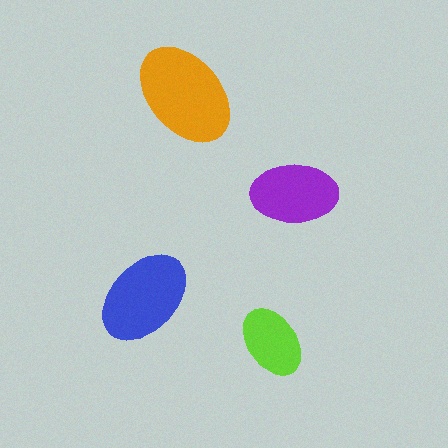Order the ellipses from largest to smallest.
the orange one, the blue one, the purple one, the lime one.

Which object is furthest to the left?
The blue ellipse is leftmost.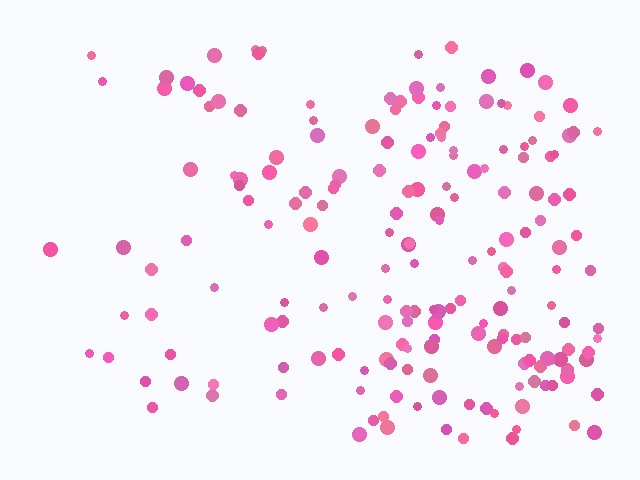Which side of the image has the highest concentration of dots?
The right.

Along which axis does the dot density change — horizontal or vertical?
Horizontal.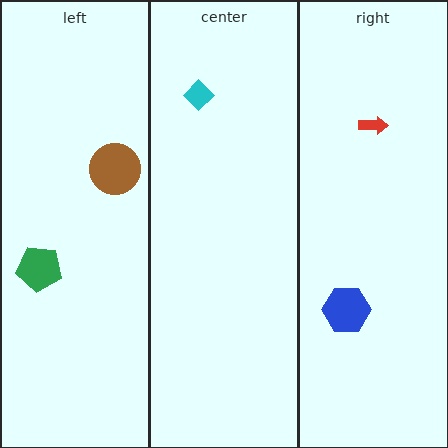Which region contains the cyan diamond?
The center region.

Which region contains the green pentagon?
The left region.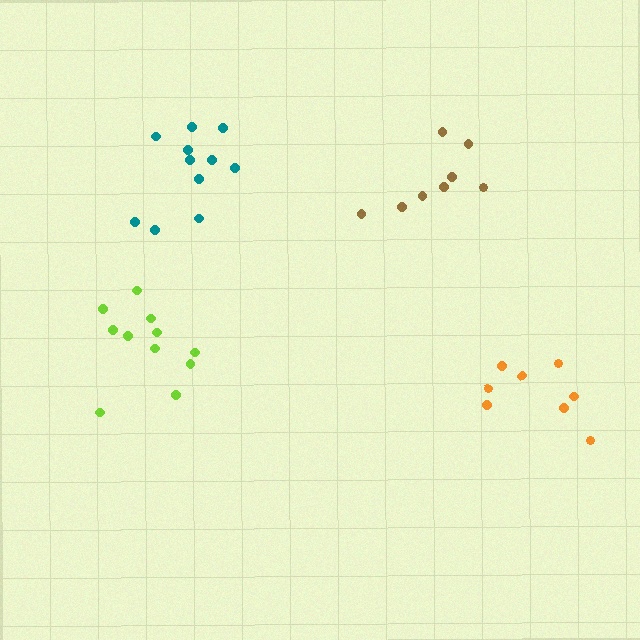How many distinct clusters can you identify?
There are 4 distinct clusters.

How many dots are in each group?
Group 1: 8 dots, Group 2: 11 dots, Group 3: 8 dots, Group 4: 11 dots (38 total).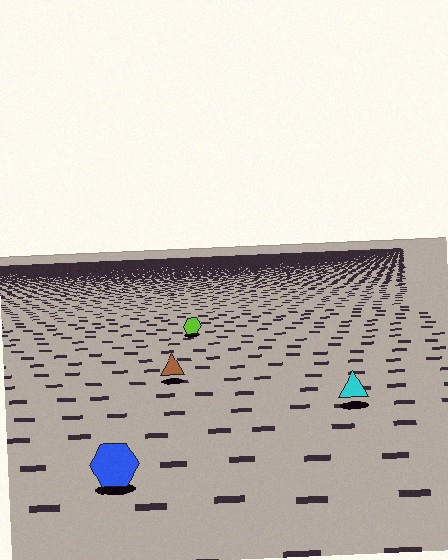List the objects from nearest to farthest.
From nearest to farthest: the blue hexagon, the cyan triangle, the brown triangle, the lime hexagon.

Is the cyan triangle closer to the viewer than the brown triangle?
Yes. The cyan triangle is closer — you can tell from the texture gradient: the ground texture is coarser near it.